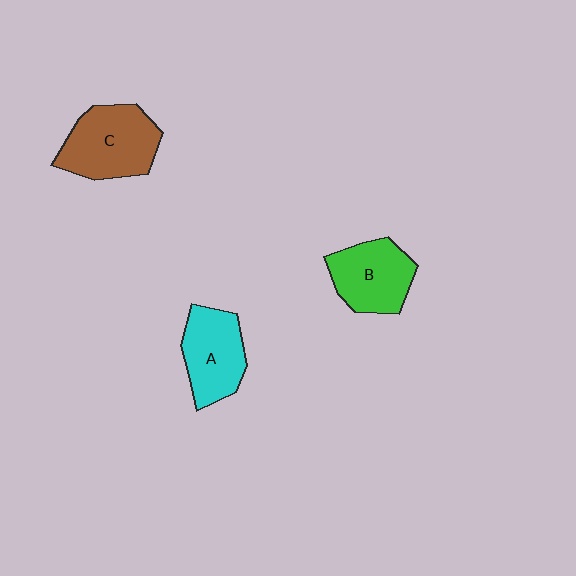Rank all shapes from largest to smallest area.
From largest to smallest: C (brown), A (cyan), B (green).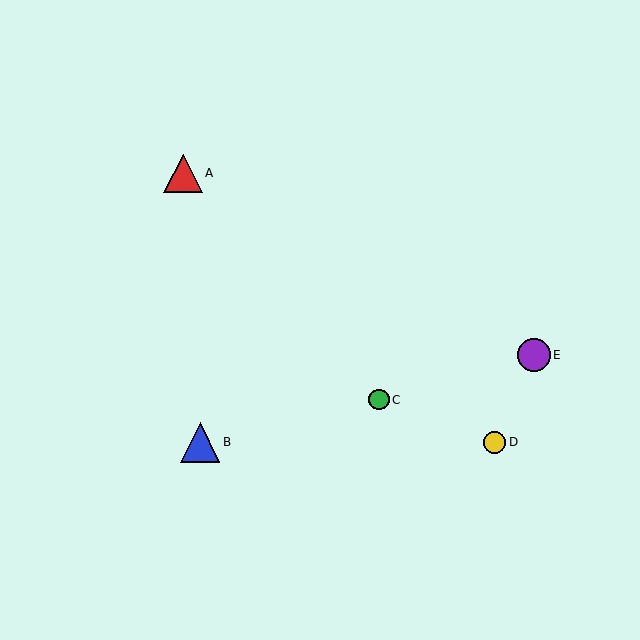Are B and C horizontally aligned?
No, B is at y≈442 and C is at y≈400.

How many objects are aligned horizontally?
2 objects (B, D) are aligned horizontally.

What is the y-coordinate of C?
Object C is at y≈400.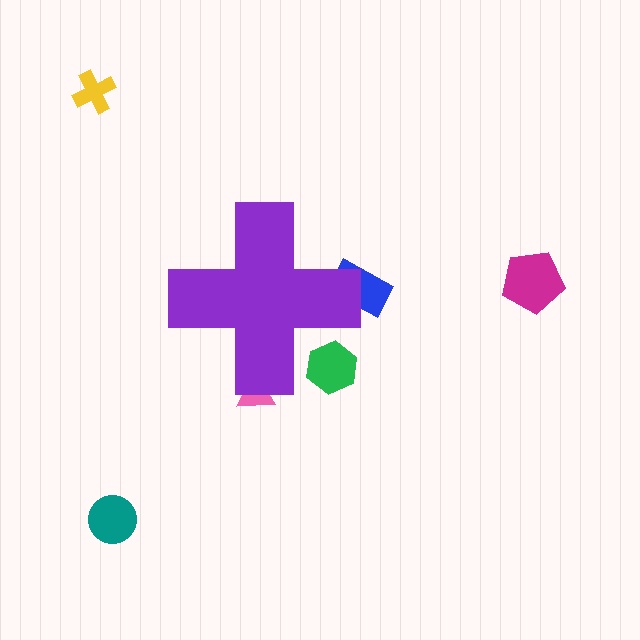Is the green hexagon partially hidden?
Yes, the green hexagon is partially hidden behind the purple cross.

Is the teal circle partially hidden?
No, the teal circle is fully visible.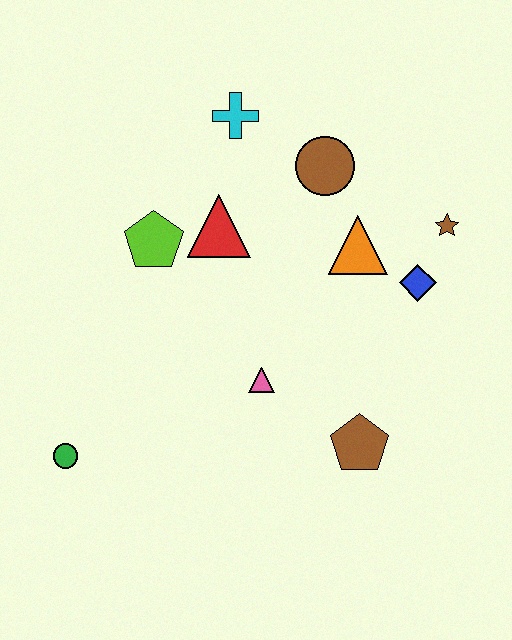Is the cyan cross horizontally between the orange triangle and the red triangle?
Yes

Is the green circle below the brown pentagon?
Yes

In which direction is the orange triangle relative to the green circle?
The orange triangle is to the right of the green circle.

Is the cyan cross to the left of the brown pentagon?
Yes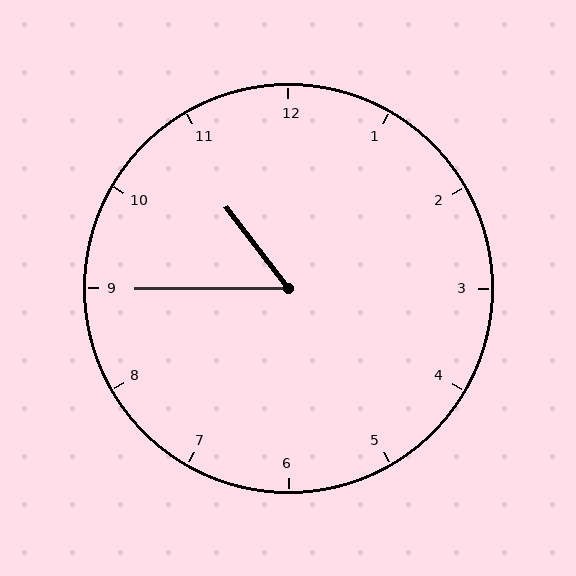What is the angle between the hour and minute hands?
Approximately 52 degrees.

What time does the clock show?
10:45.